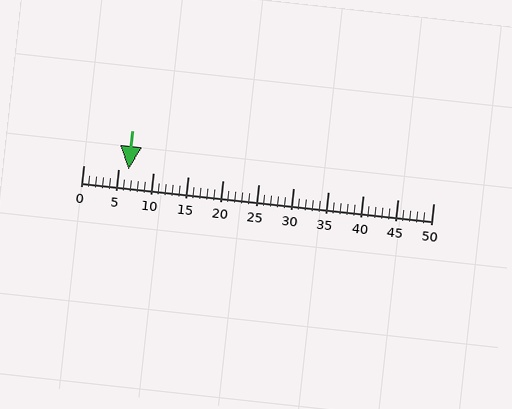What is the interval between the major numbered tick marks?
The major tick marks are spaced 5 units apart.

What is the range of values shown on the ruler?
The ruler shows values from 0 to 50.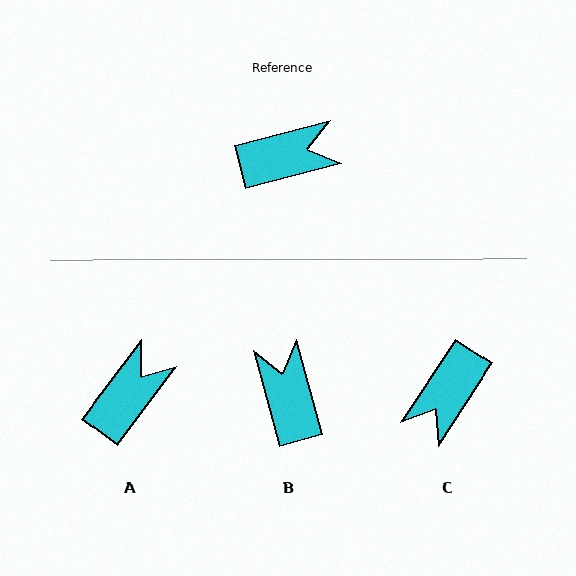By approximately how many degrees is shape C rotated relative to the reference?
Approximately 138 degrees clockwise.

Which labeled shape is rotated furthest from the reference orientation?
C, about 138 degrees away.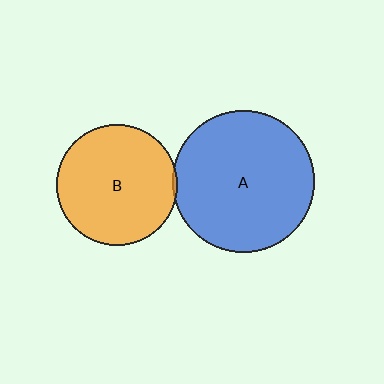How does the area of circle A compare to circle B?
Approximately 1.4 times.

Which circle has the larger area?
Circle A (blue).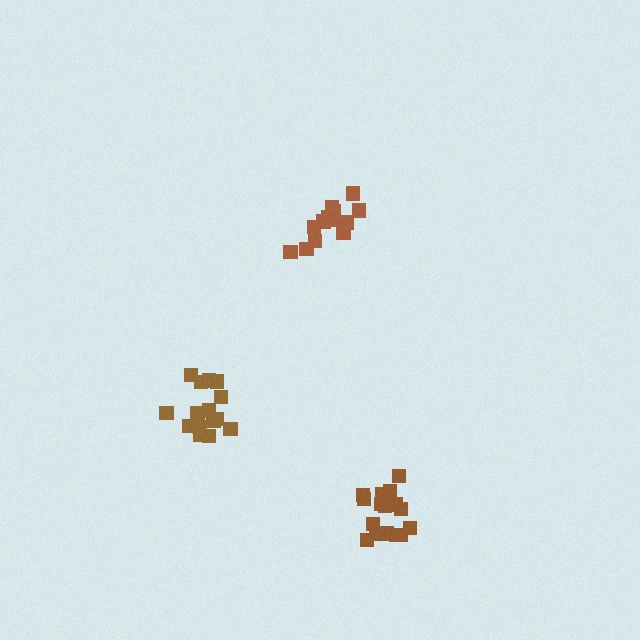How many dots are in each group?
Group 1: 14 dots, Group 2: 15 dots, Group 3: 16 dots (45 total).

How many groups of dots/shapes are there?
There are 3 groups.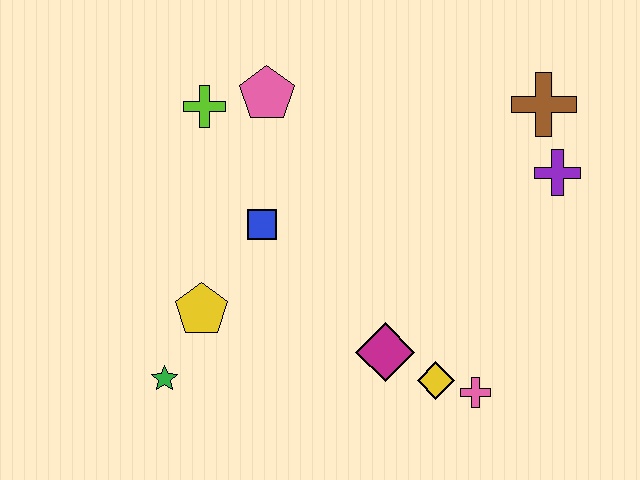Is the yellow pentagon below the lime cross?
Yes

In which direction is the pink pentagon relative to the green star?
The pink pentagon is above the green star.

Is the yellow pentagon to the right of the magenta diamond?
No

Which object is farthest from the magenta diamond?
The lime cross is farthest from the magenta diamond.